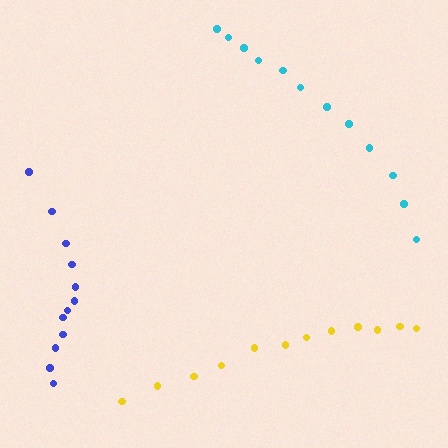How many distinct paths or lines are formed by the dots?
There are 3 distinct paths.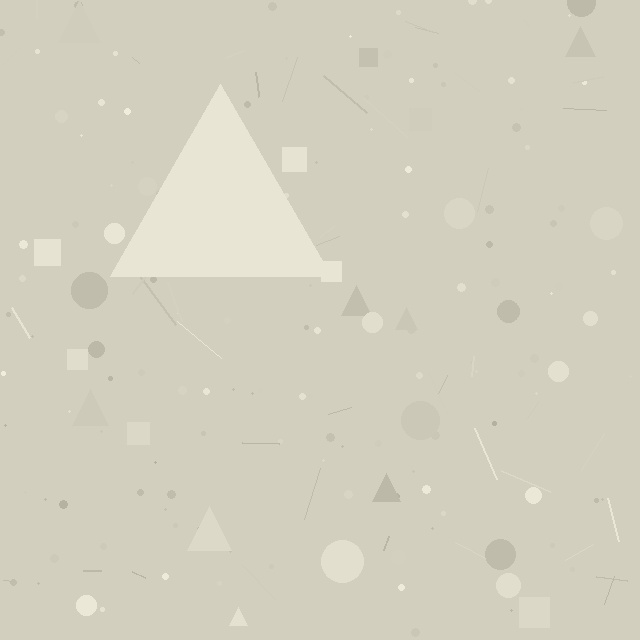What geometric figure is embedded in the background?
A triangle is embedded in the background.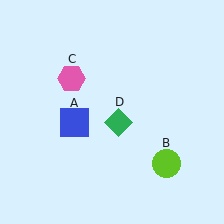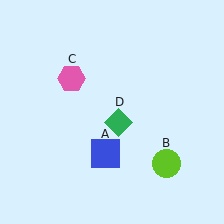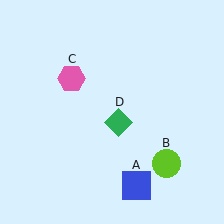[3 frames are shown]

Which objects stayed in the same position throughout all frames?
Lime circle (object B) and pink hexagon (object C) and green diamond (object D) remained stationary.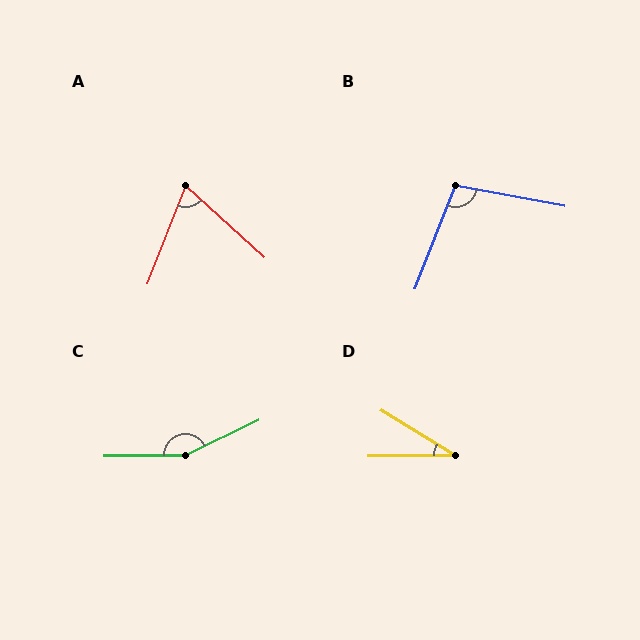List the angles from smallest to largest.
D (32°), A (69°), B (101°), C (155°).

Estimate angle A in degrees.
Approximately 69 degrees.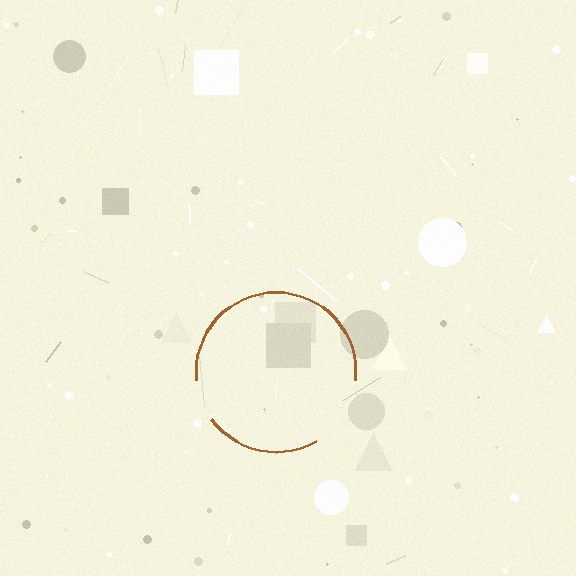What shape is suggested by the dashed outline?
The dashed outline suggests a circle.